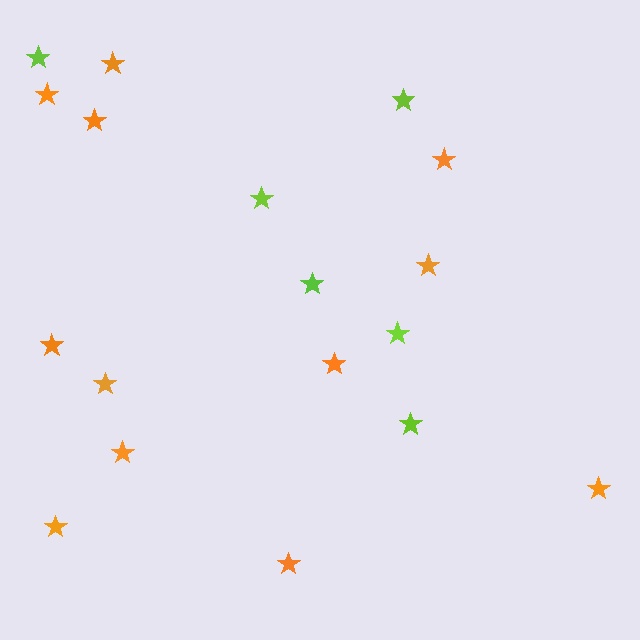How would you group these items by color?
There are 2 groups: one group of orange stars (12) and one group of lime stars (6).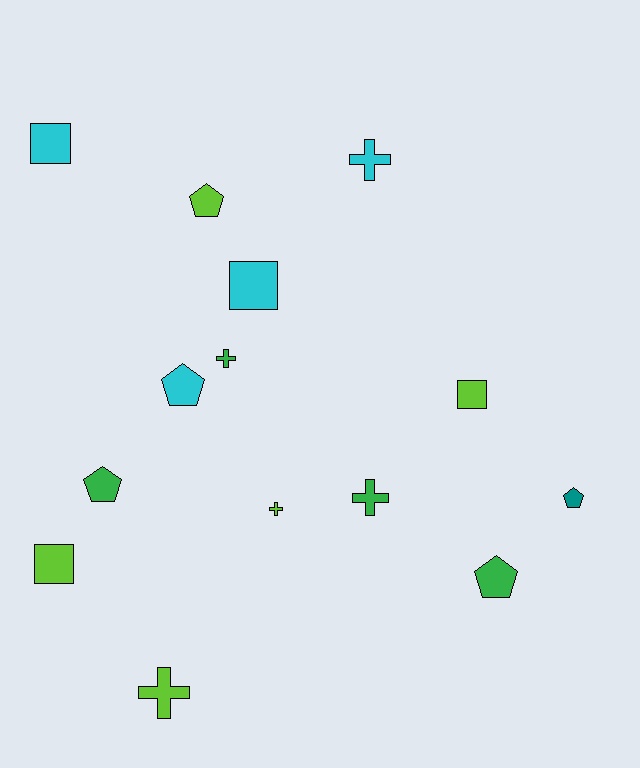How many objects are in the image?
There are 14 objects.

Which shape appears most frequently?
Cross, with 5 objects.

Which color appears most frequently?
Lime, with 5 objects.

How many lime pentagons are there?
There is 1 lime pentagon.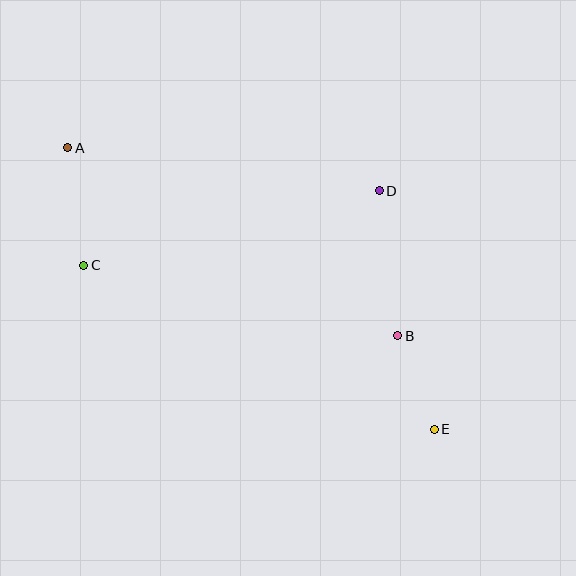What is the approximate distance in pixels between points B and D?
The distance between B and D is approximately 146 pixels.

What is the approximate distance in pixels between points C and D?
The distance between C and D is approximately 305 pixels.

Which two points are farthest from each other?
Points A and E are farthest from each other.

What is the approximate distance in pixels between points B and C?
The distance between B and C is approximately 322 pixels.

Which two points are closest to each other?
Points B and E are closest to each other.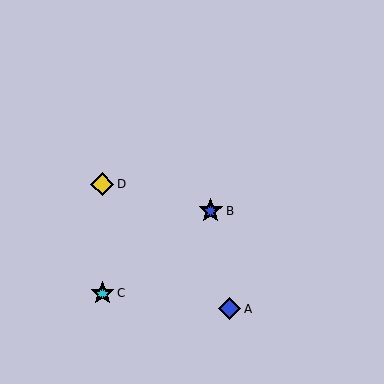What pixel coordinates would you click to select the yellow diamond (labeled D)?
Click at (102, 184) to select the yellow diamond D.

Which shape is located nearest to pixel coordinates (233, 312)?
The blue diamond (labeled A) at (230, 309) is nearest to that location.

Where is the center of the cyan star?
The center of the cyan star is at (103, 293).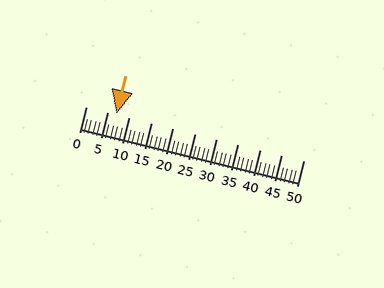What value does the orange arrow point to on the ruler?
The orange arrow points to approximately 7.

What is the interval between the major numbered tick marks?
The major tick marks are spaced 5 units apart.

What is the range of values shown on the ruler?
The ruler shows values from 0 to 50.